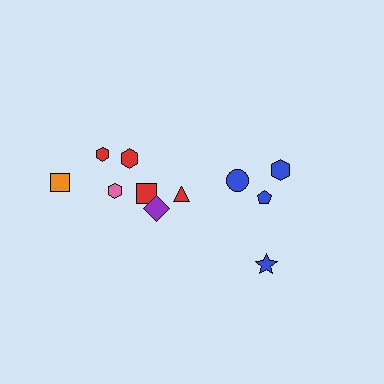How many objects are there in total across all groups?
There are 11 objects.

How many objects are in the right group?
There are 4 objects.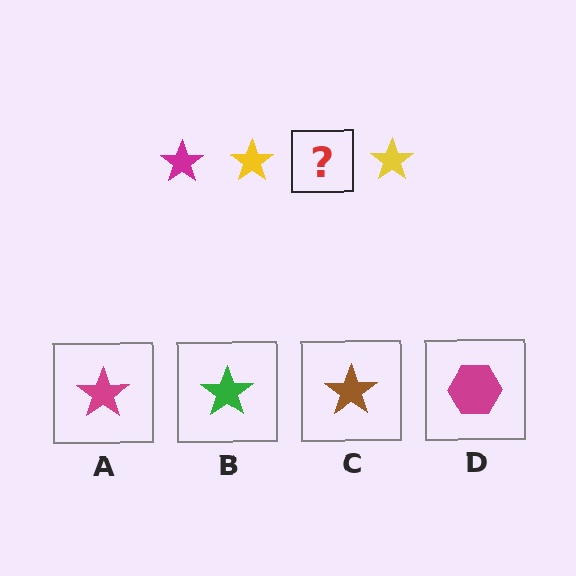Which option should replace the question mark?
Option A.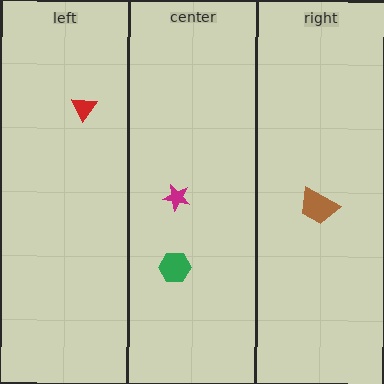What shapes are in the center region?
The green hexagon, the magenta star.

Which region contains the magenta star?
The center region.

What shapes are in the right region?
The brown trapezoid.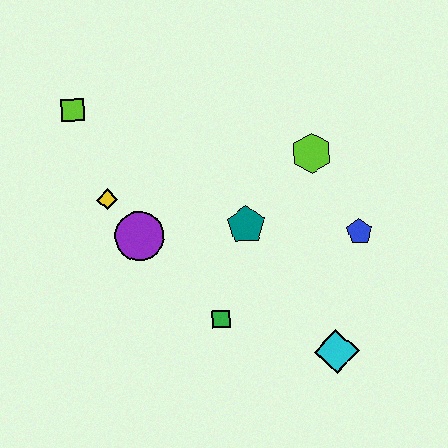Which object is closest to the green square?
The teal pentagon is closest to the green square.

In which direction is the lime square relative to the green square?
The lime square is above the green square.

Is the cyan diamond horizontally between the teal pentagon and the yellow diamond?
No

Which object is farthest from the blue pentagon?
The lime square is farthest from the blue pentagon.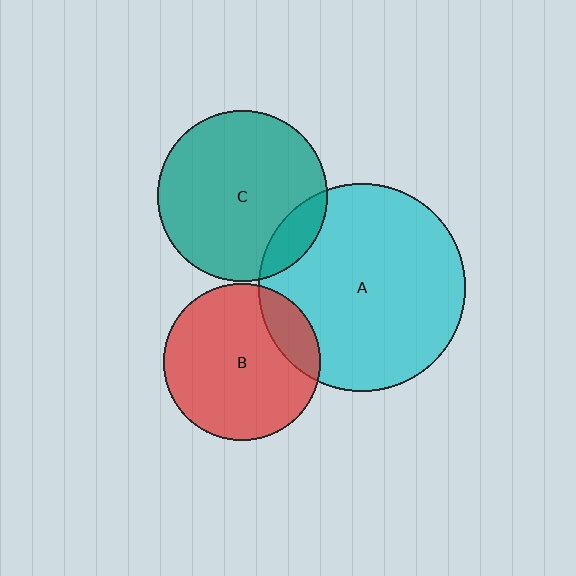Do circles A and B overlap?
Yes.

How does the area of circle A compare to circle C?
Approximately 1.5 times.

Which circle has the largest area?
Circle A (cyan).